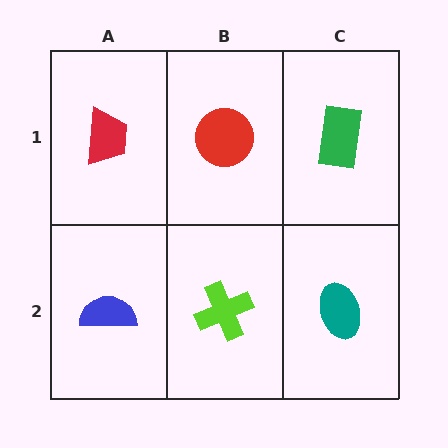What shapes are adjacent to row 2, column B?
A red circle (row 1, column B), a blue semicircle (row 2, column A), a teal ellipse (row 2, column C).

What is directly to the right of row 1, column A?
A red circle.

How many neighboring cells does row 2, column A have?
2.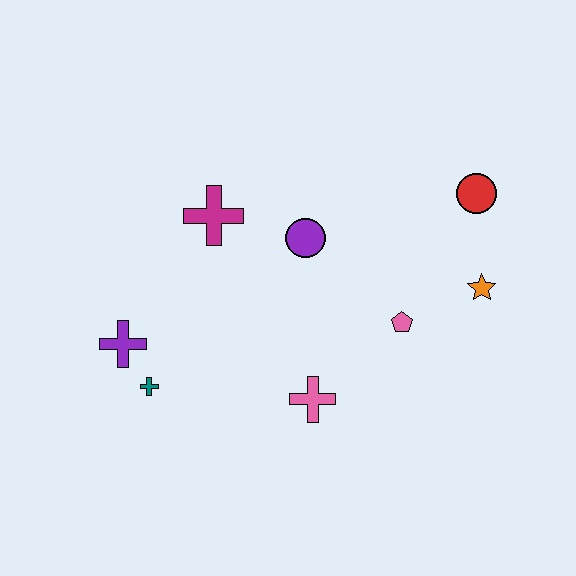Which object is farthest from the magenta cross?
The orange star is farthest from the magenta cross.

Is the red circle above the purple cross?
Yes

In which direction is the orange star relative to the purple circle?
The orange star is to the right of the purple circle.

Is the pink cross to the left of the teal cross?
No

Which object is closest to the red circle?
The orange star is closest to the red circle.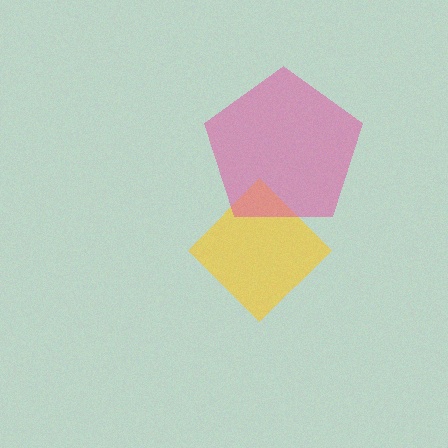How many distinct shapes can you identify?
There are 2 distinct shapes: a yellow diamond, a pink pentagon.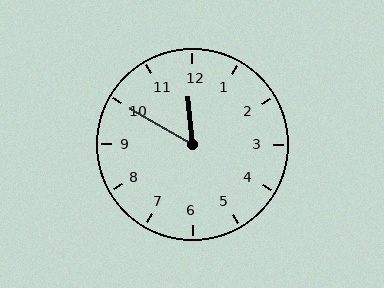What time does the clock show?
11:50.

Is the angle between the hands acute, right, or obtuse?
It is acute.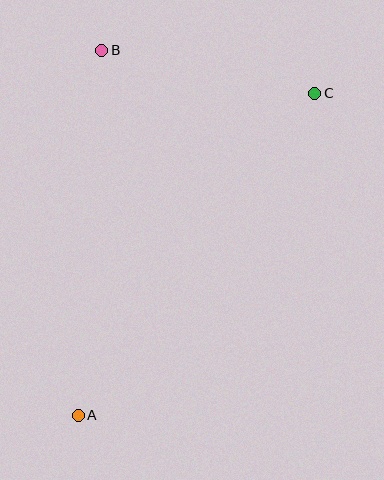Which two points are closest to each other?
Points B and C are closest to each other.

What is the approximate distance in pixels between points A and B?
The distance between A and B is approximately 365 pixels.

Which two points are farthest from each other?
Points A and C are farthest from each other.